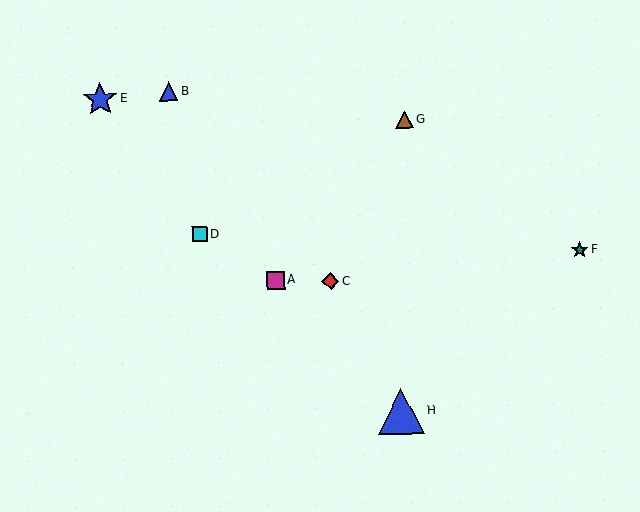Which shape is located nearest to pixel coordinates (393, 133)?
The brown triangle (labeled G) at (404, 120) is nearest to that location.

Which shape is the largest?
The blue triangle (labeled H) is the largest.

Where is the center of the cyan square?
The center of the cyan square is at (199, 234).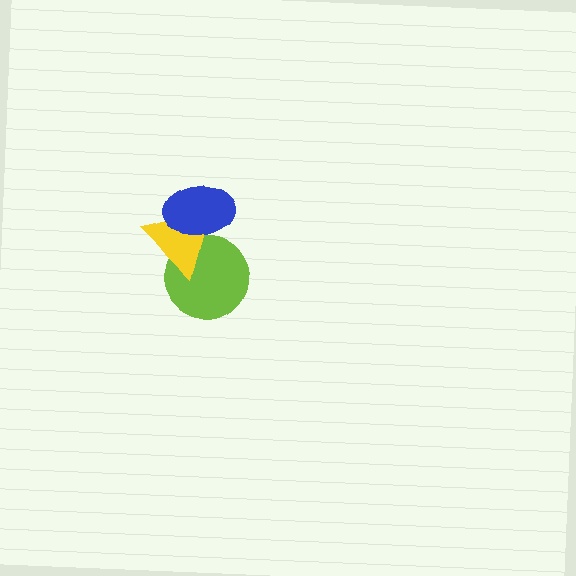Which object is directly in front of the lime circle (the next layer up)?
The yellow triangle is directly in front of the lime circle.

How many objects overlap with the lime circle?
2 objects overlap with the lime circle.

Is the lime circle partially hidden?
Yes, it is partially covered by another shape.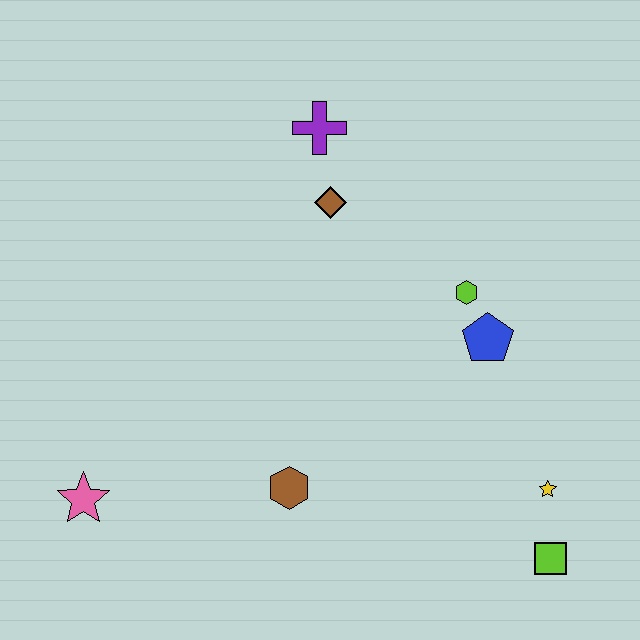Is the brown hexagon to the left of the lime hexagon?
Yes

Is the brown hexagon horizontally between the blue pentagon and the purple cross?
No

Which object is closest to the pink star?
The brown hexagon is closest to the pink star.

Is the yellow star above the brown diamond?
No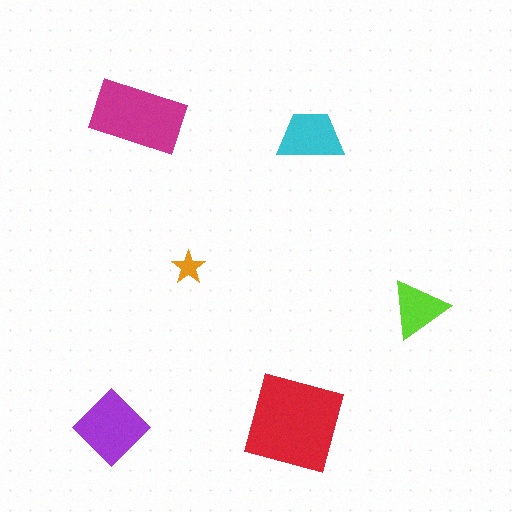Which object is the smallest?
The orange star.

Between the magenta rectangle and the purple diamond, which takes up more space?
The magenta rectangle.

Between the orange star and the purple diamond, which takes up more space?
The purple diamond.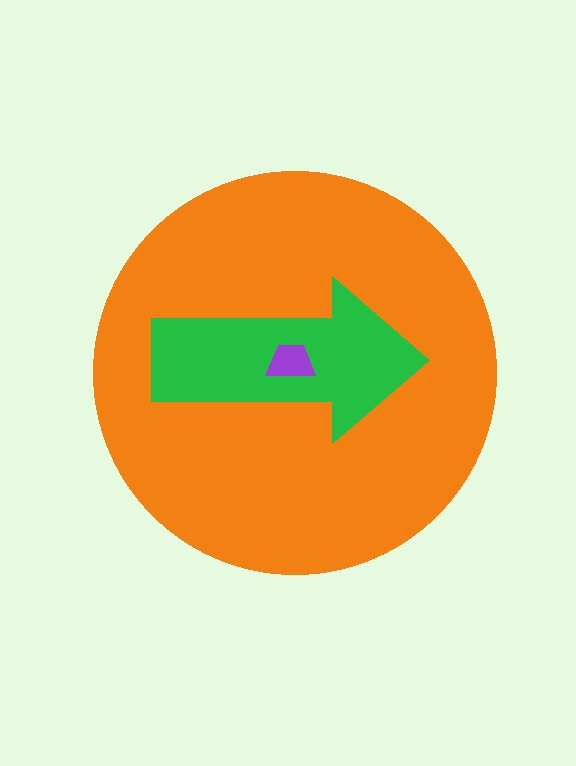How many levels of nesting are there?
3.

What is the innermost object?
The purple trapezoid.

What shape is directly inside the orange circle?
The green arrow.